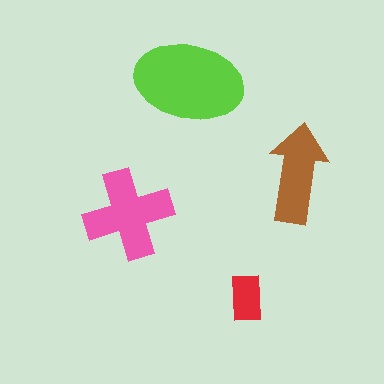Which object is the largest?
The lime ellipse.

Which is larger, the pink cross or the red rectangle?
The pink cross.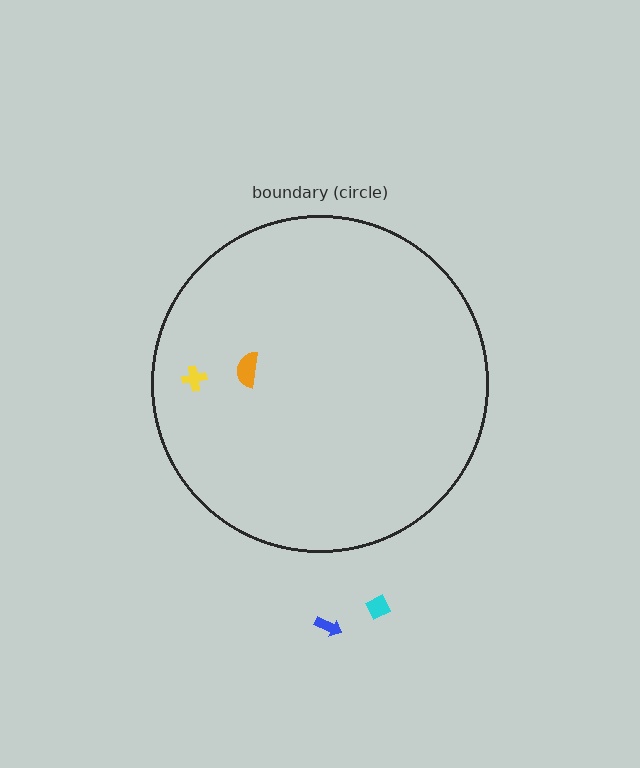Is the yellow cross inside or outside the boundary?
Inside.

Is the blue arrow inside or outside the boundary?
Outside.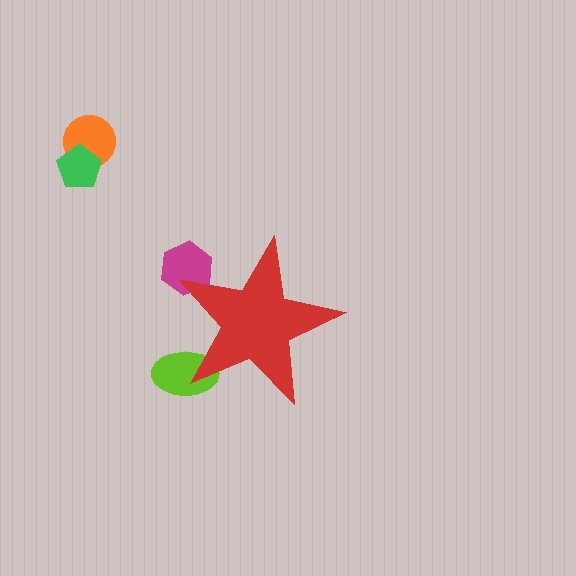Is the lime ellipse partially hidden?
Yes, the lime ellipse is partially hidden behind the red star.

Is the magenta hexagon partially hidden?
Yes, the magenta hexagon is partially hidden behind the red star.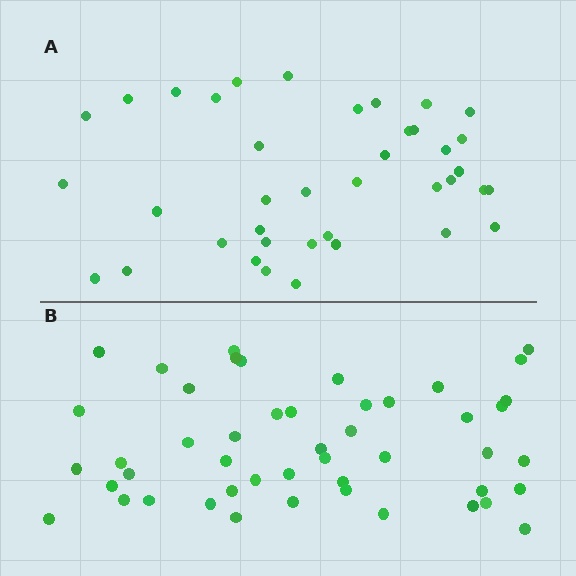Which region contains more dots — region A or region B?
Region B (the bottom region) has more dots.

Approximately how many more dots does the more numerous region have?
Region B has roughly 8 or so more dots than region A.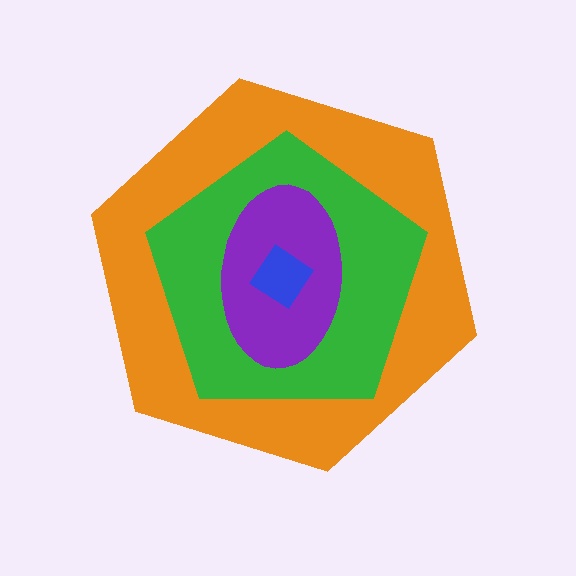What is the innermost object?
The blue diamond.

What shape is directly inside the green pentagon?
The purple ellipse.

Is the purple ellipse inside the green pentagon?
Yes.